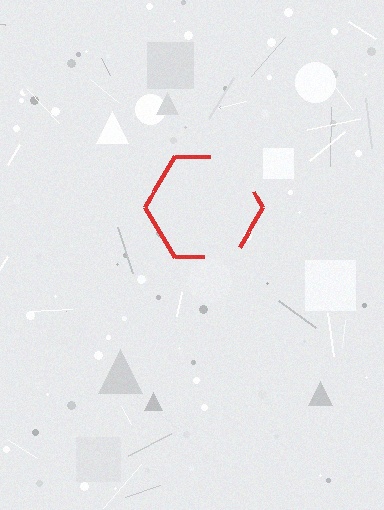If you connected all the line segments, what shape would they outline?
They would outline a hexagon.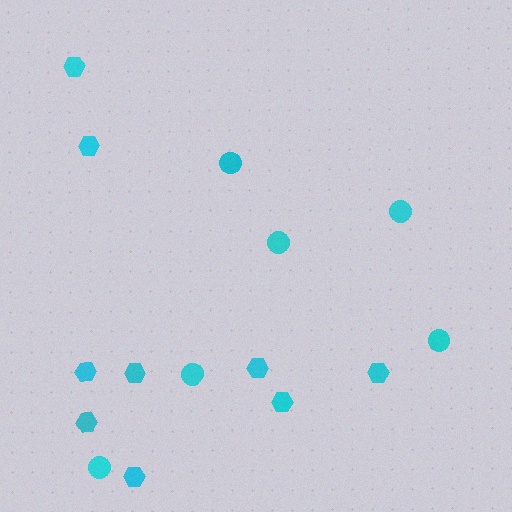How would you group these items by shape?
There are 2 groups: one group of circles (6) and one group of hexagons (9).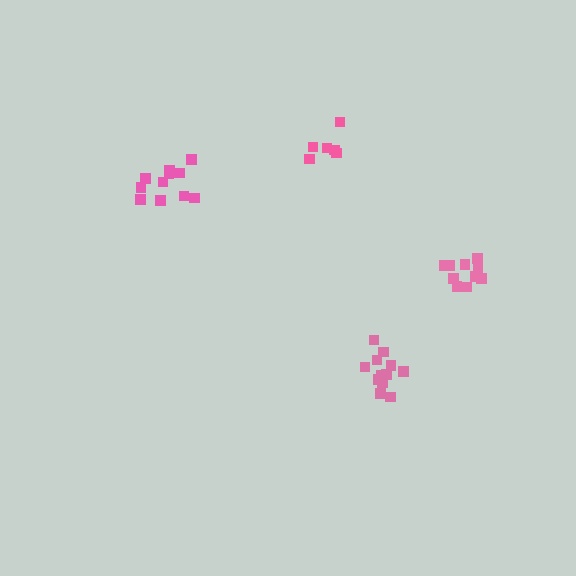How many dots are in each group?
Group 1: 10 dots, Group 2: 11 dots, Group 3: 12 dots, Group 4: 6 dots (39 total).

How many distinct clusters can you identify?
There are 4 distinct clusters.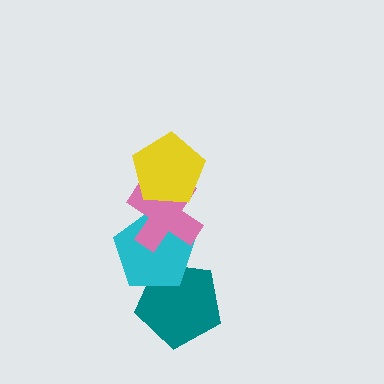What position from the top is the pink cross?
The pink cross is 2nd from the top.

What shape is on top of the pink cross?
The yellow pentagon is on top of the pink cross.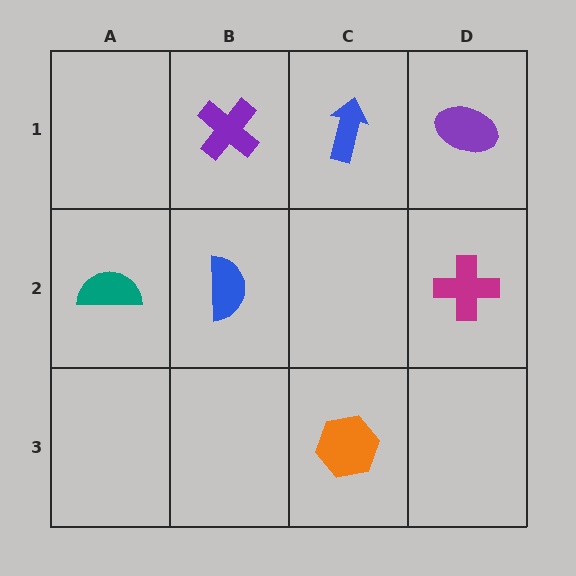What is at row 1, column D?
A purple ellipse.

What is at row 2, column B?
A blue semicircle.